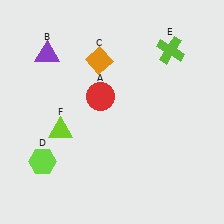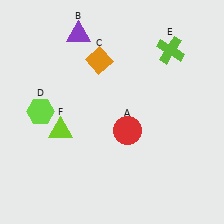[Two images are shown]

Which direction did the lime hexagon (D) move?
The lime hexagon (D) moved up.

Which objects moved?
The objects that moved are: the red circle (A), the purple triangle (B), the lime hexagon (D).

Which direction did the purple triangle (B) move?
The purple triangle (B) moved right.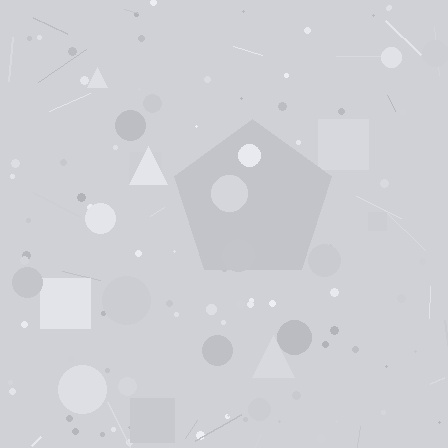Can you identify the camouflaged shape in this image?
The camouflaged shape is a pentagon.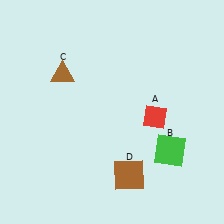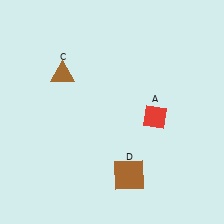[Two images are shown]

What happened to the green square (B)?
The green square (B) was removed in Image 2. It was in the bottom-right area of Image 1.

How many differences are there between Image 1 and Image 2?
There is 1 difference between the two images.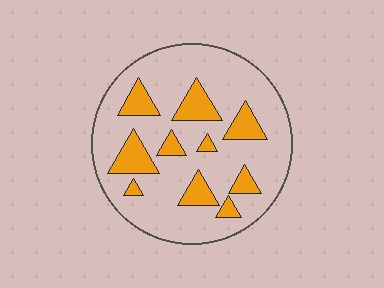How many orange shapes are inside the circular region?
10.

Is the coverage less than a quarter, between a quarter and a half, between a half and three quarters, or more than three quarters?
Less than a quarter.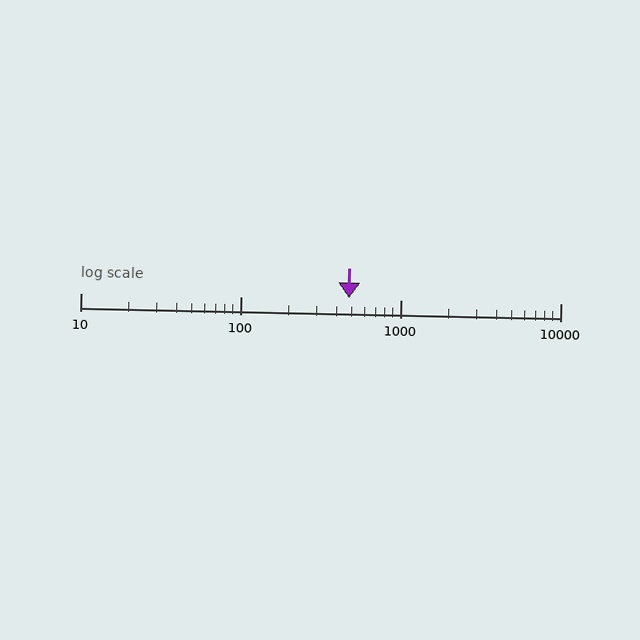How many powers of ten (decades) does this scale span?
The scale spans 3 decades, from 10 to 10000.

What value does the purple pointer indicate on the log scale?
The pointer indicates approximately 480.